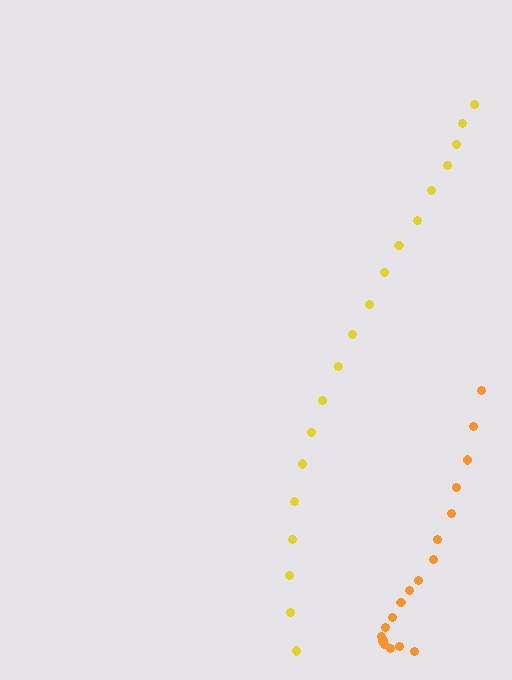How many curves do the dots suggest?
There are 2 distinct paths.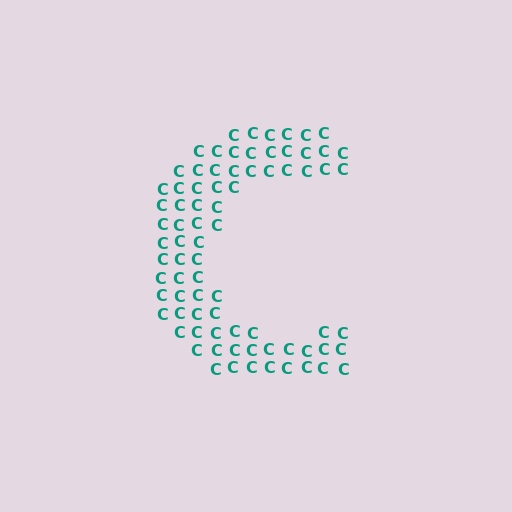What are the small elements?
The small elements are letter C's.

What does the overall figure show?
The overall figure shows the letter C.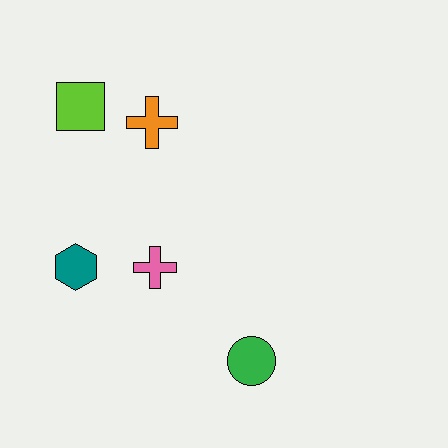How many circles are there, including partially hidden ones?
There is 1 circle.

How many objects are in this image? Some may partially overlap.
There are 5 objects.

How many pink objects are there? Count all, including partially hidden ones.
There is 1 pink object.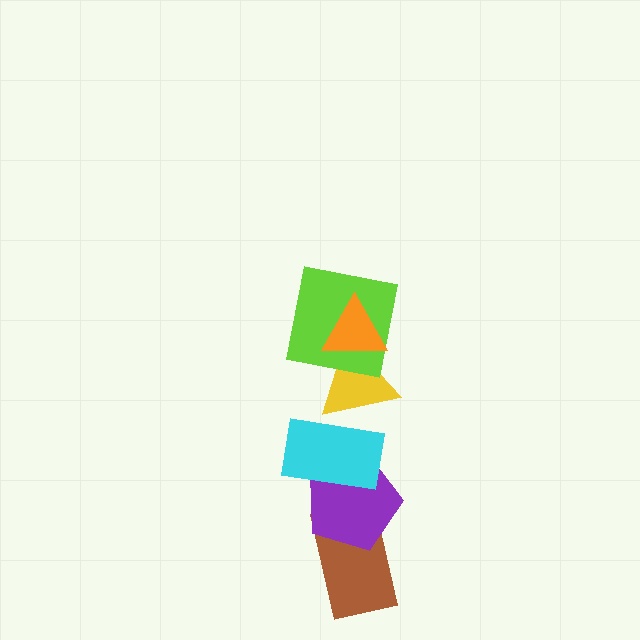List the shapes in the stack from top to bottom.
From top to bottom: the orange triangle, the lime square, the yellow triangle, the cyan rectangle, the purple pentagon, the brown rectangle.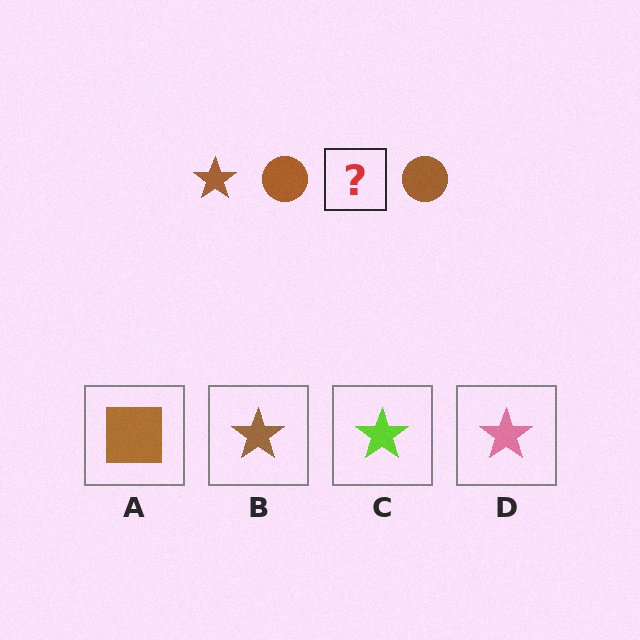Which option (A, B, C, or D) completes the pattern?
B.